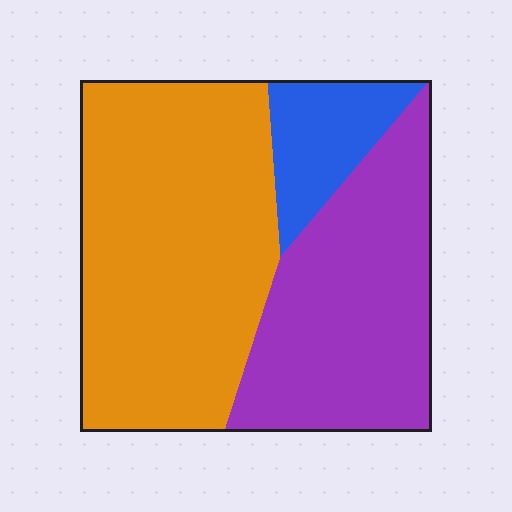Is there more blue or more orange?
Orange.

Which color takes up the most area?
Orange, at roughly 50%.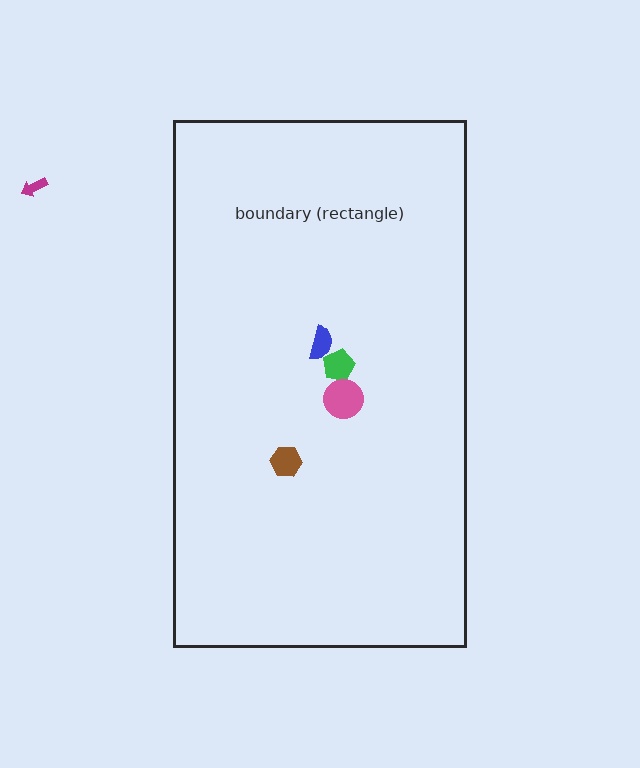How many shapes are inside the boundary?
4 inside, 1 outside.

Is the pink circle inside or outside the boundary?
Inside.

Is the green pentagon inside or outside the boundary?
Inside.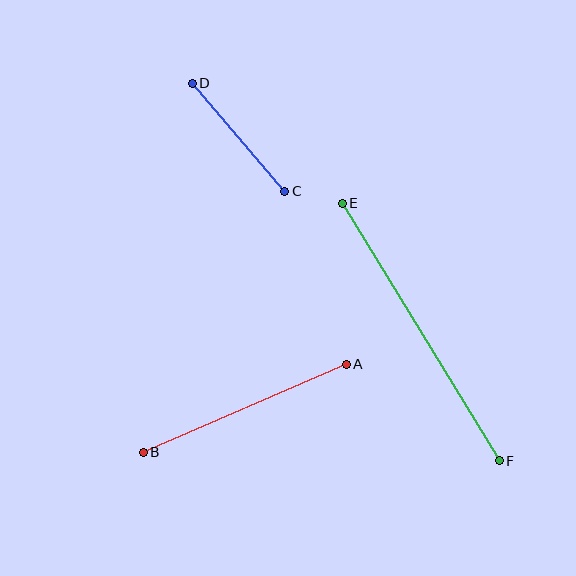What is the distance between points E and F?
The distance is approximately 301 pixels.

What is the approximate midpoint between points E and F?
The midpoint is at approximately (421, 332) pixels.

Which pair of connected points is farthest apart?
Points E and F are farthest apart.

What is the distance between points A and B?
The distance is approximately 221 pixels.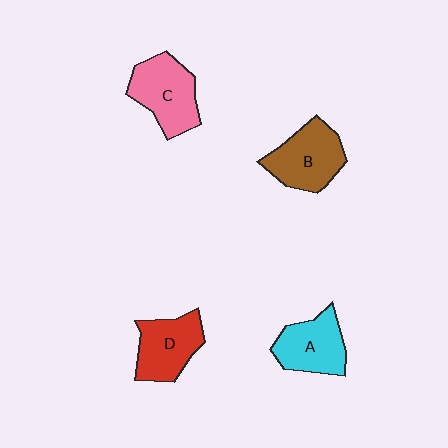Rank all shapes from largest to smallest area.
From largest to smallest: C (pink), B (brown), D (red), A (cyan).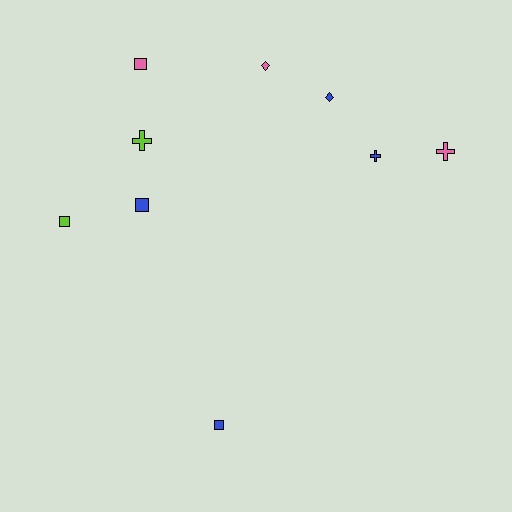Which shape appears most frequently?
Square, with 4 objects.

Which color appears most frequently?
Blue, with 4 objects.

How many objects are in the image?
There are 9 objects.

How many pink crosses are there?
There is 1 pink cross.